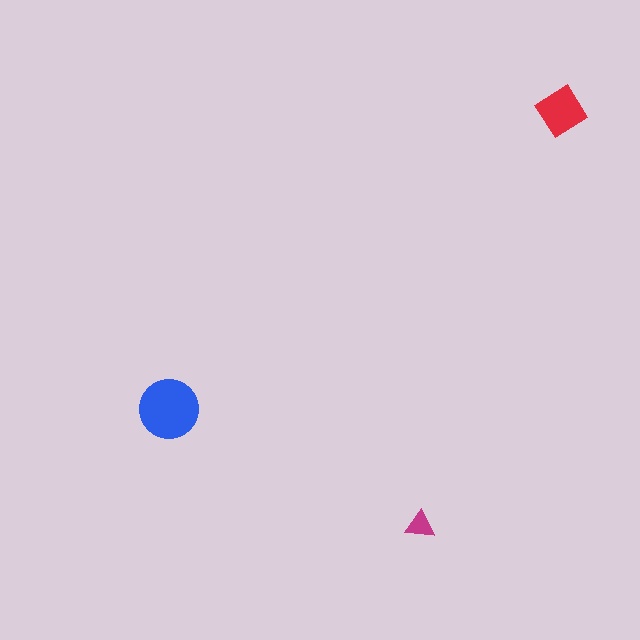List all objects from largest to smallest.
The blue circle, the red diamond, the magenta triangle.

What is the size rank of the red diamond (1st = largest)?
2nd.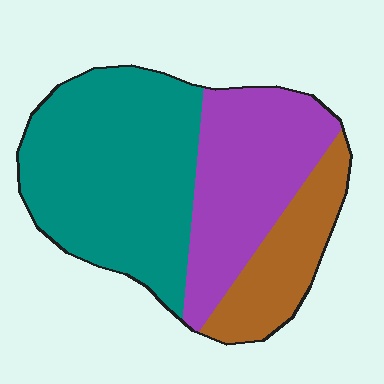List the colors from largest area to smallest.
From largest to smallest: teal, purple, brown.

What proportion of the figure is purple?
Purple covers roughly 30% of the figure.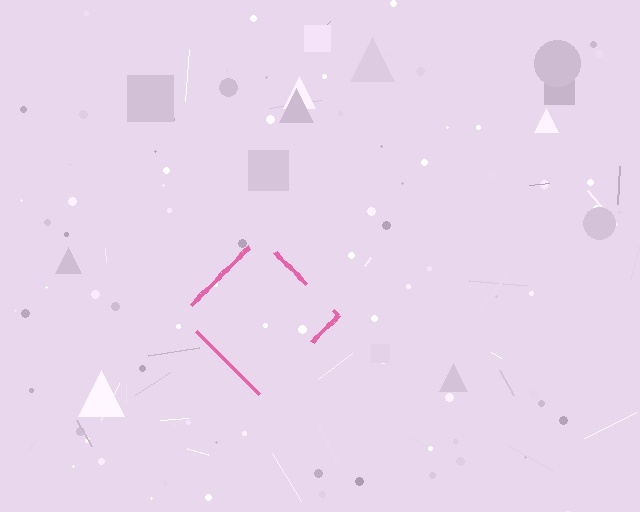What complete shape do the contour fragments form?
The contour fragments form a diamond.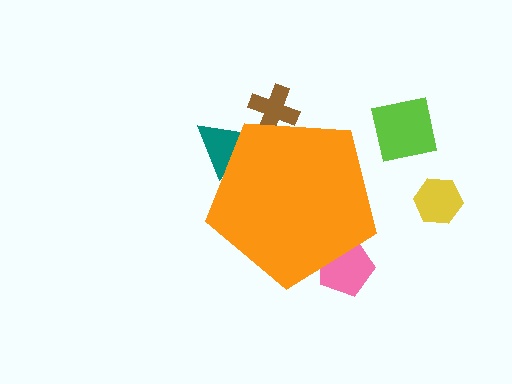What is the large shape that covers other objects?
An orange pentagon.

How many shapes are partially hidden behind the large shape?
3 shapes are partially hidden.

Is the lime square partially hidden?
No, the lime square is fully visible.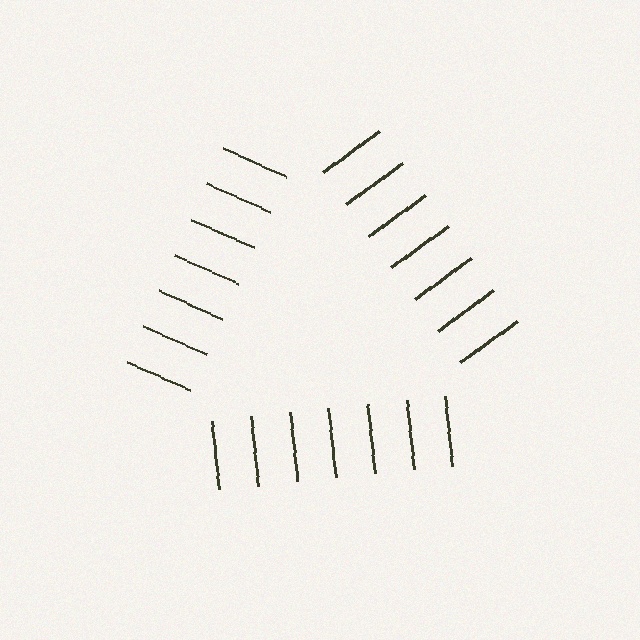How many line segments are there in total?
21 — 7 along each of the 3 edges.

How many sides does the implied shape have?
3 sides — the line-ends trace a triangle.